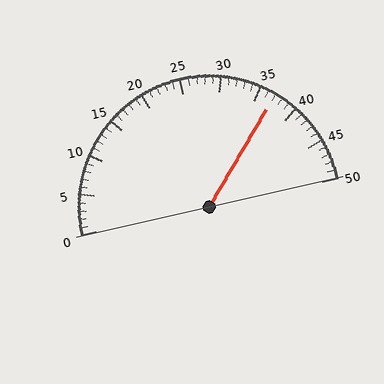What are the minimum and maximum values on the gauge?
The gauge ranges from 0 to 50.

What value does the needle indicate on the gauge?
The needle indicates approximately 37.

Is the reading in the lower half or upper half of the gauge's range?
The reading is in the upper half of the range (0 to 50).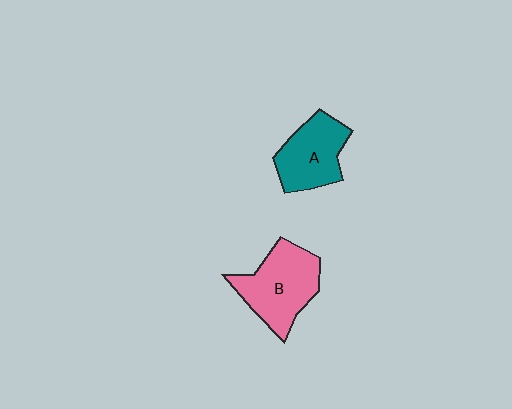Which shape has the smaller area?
Shape A (teal).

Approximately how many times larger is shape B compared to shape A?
Approximately 1.2 times.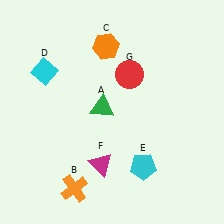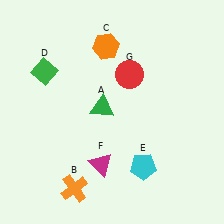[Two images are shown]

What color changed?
The diamond (D) changed from cyan in Image 1 to green in Image 2.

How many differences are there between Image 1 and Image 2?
There is 1 difference between the two images.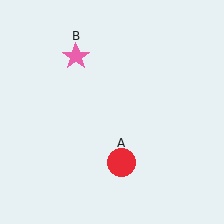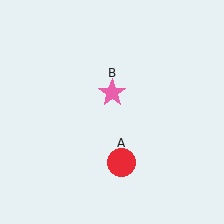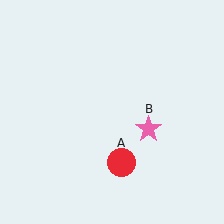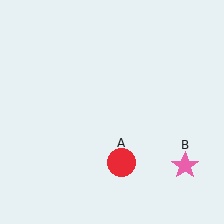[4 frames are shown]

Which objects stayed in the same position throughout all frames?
Red circle (object A) remained stationary.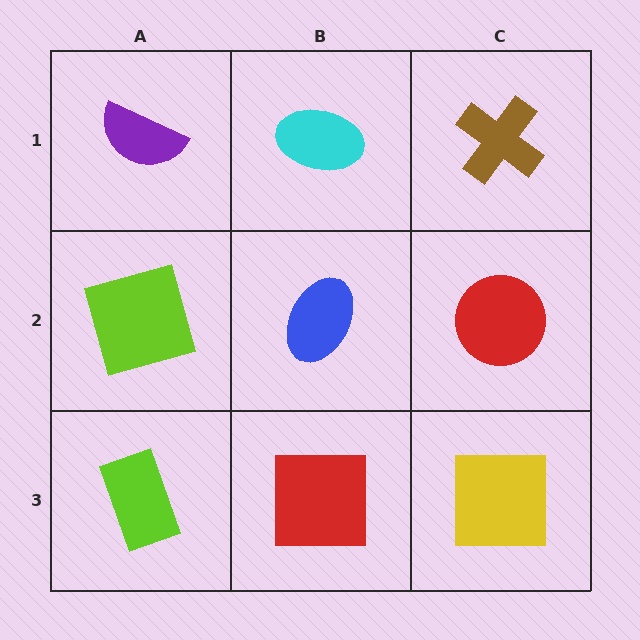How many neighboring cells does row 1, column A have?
2.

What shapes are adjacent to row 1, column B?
A blue ellipse (row 2, column B), a purple semicircle (row 1, column A), a brown cross (row 1, column C).